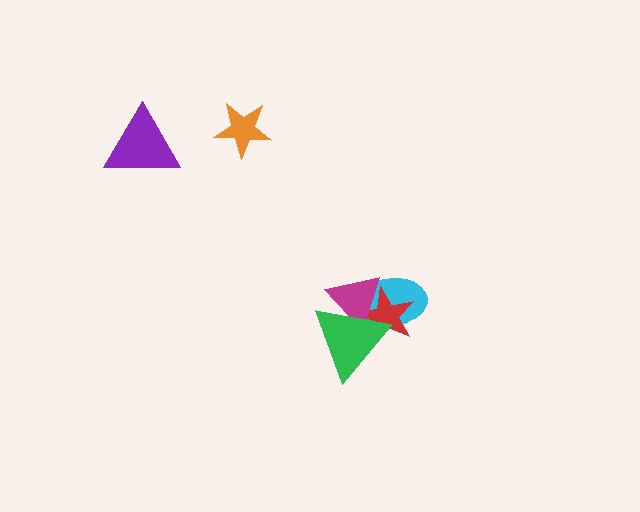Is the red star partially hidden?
Yes, it is partially covered by another shape.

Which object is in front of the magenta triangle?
The green triangle is in front of the magenta triangle.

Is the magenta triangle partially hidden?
Yes, it is partially covered by another shape.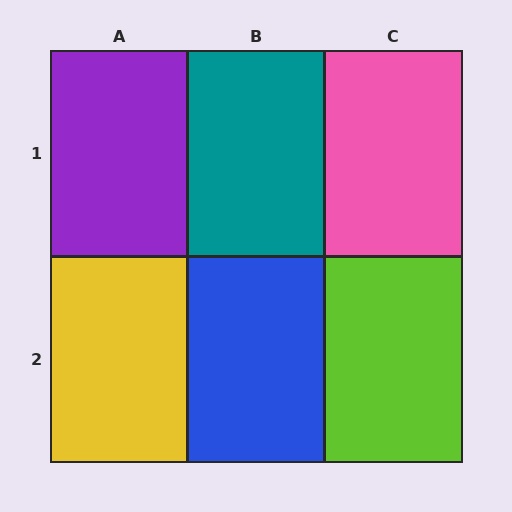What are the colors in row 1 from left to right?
Purple, teal, pink.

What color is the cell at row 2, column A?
Yellow.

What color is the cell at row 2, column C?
Lime.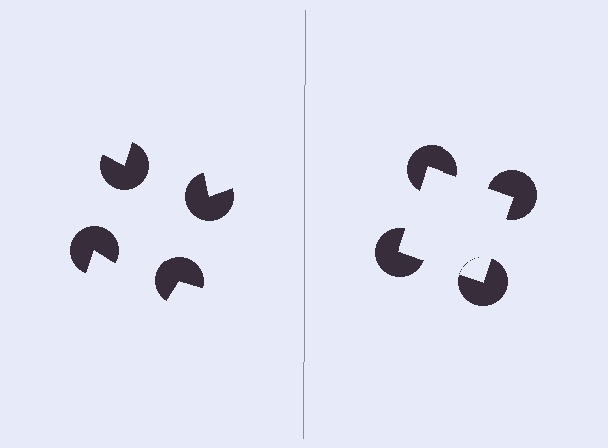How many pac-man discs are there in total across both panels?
8 — 4 on each side.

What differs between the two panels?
The pac-man discs are positioned identically on both sides; only the wedge orientations differ. On the right they align to a square; on the left they are misaligned.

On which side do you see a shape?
An illusory square appears on the right side. On the left side the wedge cuts are rotated, so no coherent shape forms.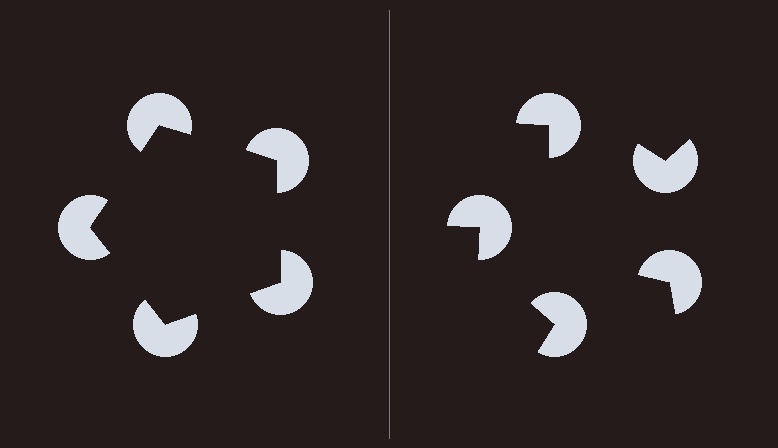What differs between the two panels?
The pac-man discs are positioned identically on both sides; only the wedge orientations differ. On the left they align to a pentagon; on the right they are misaligned.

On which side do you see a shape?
An illusory pentagon appears on the left side. On the right side the wedge cuts are rotated, so no coherent shape forms.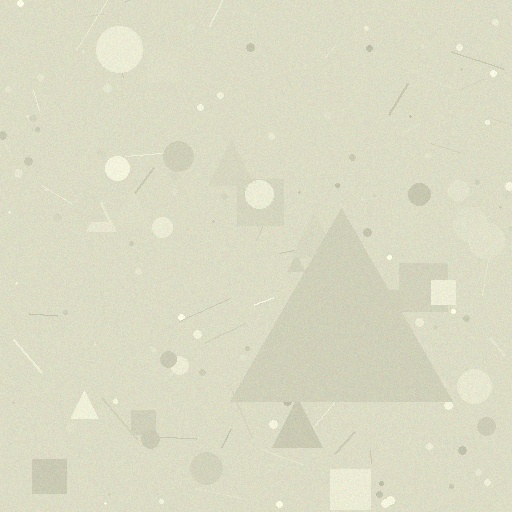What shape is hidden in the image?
A triangle is hidden in the image.